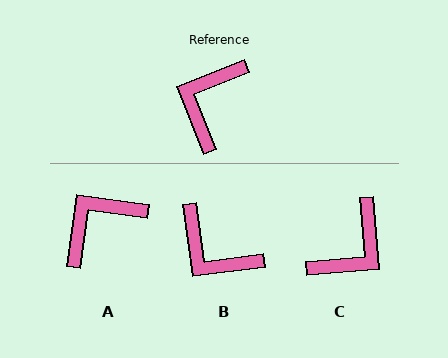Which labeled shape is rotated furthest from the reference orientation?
C, about 163 degrees away.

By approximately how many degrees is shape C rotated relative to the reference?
Approximately 163 degrees counter-clockwise.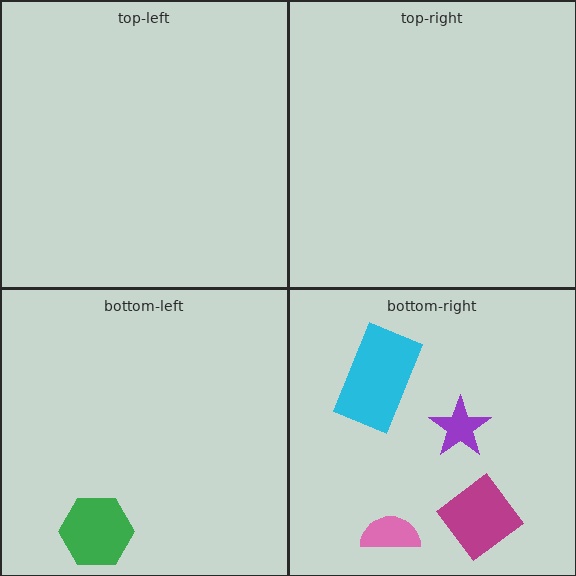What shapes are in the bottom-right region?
The cyan rectangle, the magenta diamond, the purple star, the pink semicircle.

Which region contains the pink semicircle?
The bottom-right region.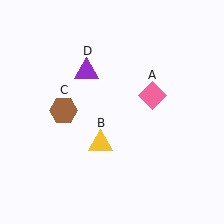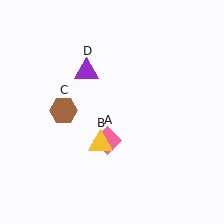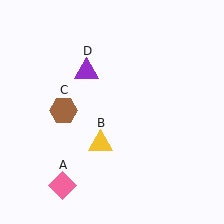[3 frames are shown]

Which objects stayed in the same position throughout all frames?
Yellow triangle (object B) and brown hexagon (object C) and purple triangle (object D) remained stationary.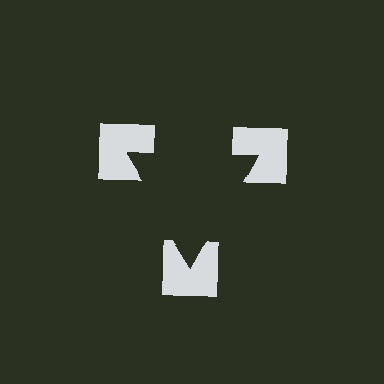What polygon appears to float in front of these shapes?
An illusory triangle — its edges are inferred from the aligned wedge cuts in the notched squares, not physically drawn.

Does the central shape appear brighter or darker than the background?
It typically appears slightly darker than the background, even though no actual brightness change is drawn.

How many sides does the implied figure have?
3 sides.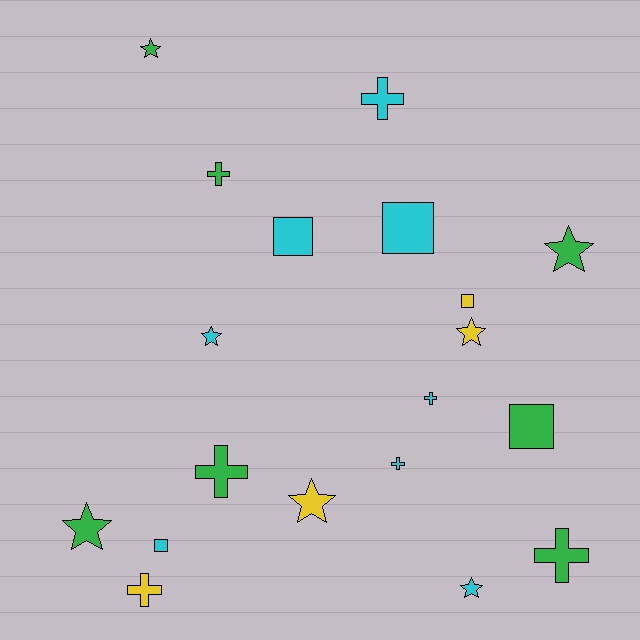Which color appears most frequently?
Cyan, with 8 objects.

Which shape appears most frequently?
Cross, with 7 objects.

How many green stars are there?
There are 3 green stars.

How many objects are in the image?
There are 19 objects.